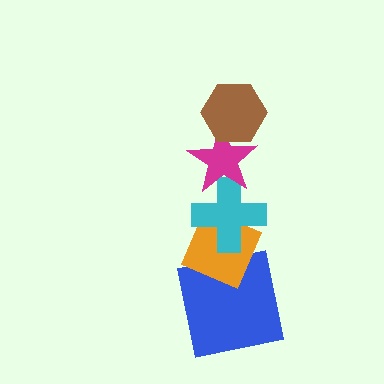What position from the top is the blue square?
The blue square is 5th from the top.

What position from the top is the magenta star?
The magenta star is 2nd from the top.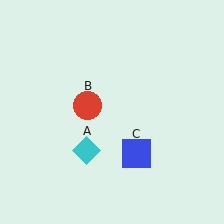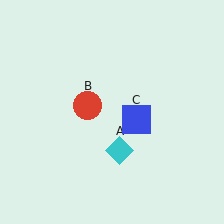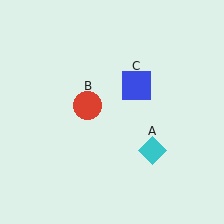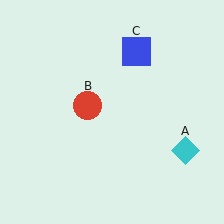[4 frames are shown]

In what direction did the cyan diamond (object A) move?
The cyan diamond (object A) moved right.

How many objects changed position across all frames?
2 objects changed position: cyan diamond (object A), blue square (object C).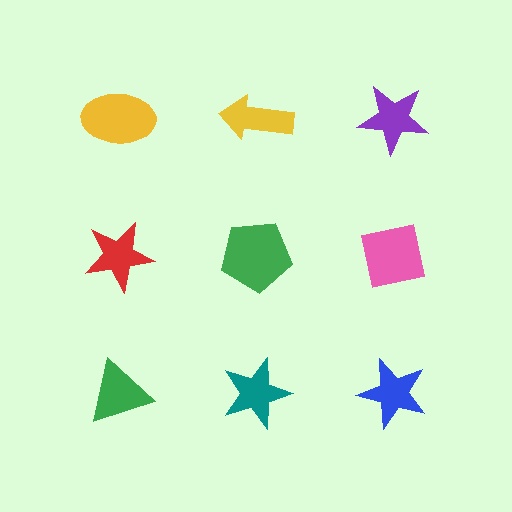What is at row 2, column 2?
A green pentagon.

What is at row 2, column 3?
A pink square.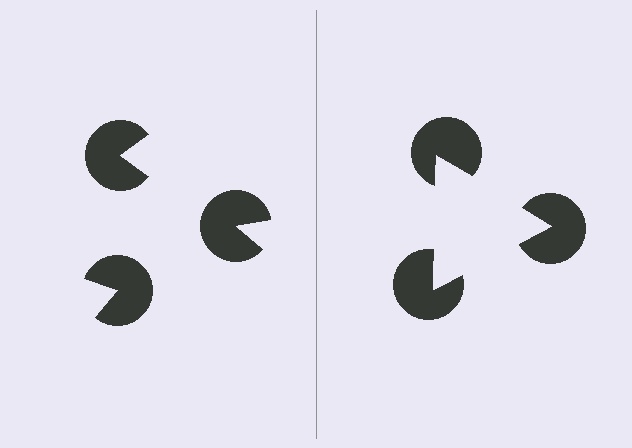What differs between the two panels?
The pac-man discs are positioned identically on both sides; only the wedge orientations differ. On the right they align to a triangle; on the left they are misaligned.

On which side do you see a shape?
An illusory triangle appears on the right side. On the left side the wedge cuts are rotated, so no coherent shape forms.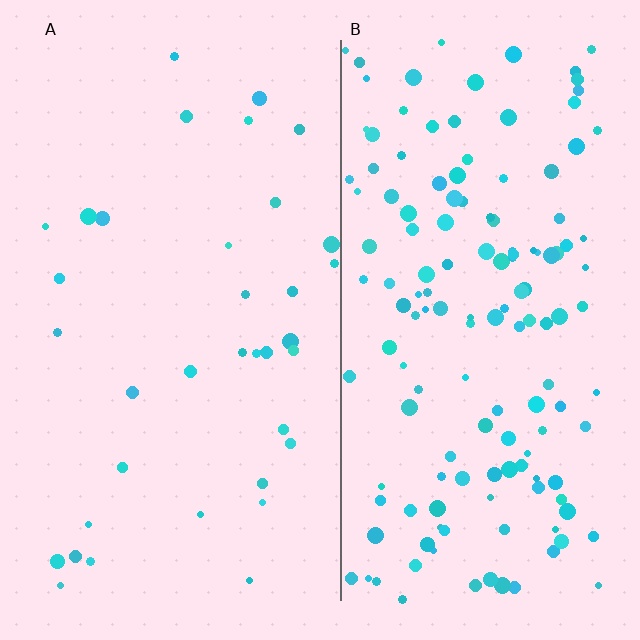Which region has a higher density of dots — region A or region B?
B (the right).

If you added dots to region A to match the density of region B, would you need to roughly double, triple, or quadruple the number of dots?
Approximately quadruple.